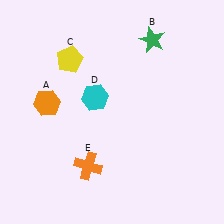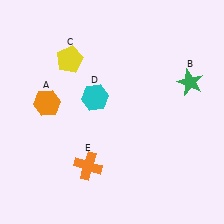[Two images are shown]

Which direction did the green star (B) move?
The green star (B) moved down.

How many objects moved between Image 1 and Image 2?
1 object moved between the two images.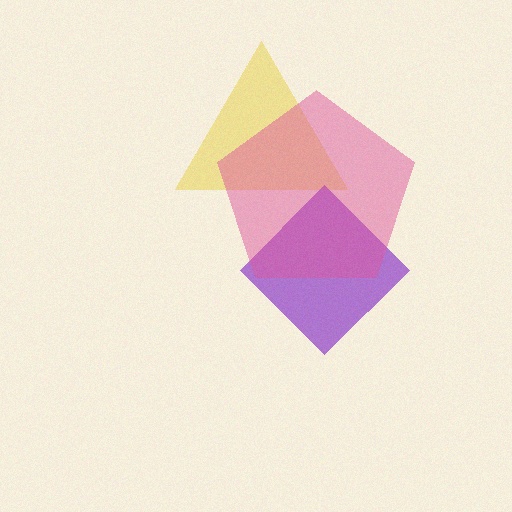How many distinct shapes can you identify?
There are 3 distinct shapes: a yellow triangle, a purple diamond, a pink pentagon.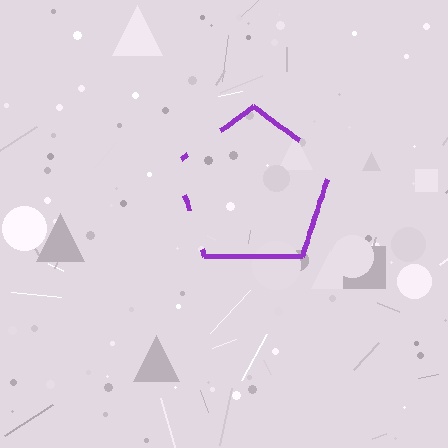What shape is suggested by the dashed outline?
The dashed outline suggests a pentagon.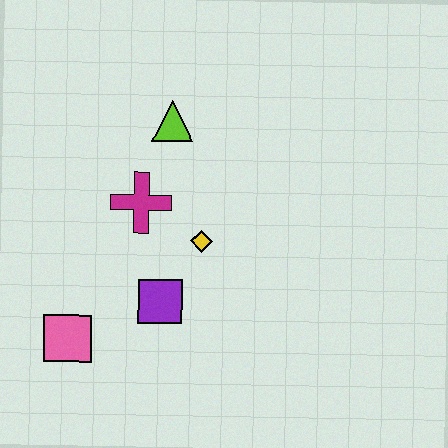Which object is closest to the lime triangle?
The magenta cross is closest to the lime triangle.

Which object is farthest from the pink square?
The lime triangle is farthest from the pink square.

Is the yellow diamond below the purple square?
No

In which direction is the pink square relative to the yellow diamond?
The pink square is to the left of the yellow diamond.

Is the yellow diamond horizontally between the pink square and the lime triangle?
No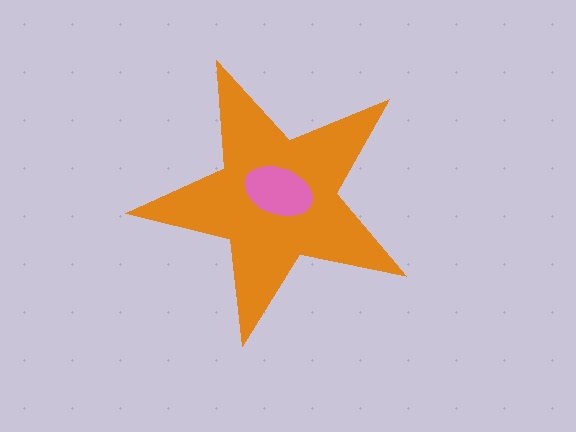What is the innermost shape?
The pink ellipse.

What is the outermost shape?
The orange star.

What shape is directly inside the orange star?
The pink ellipse.